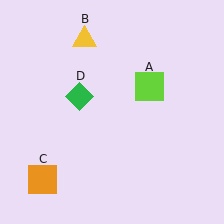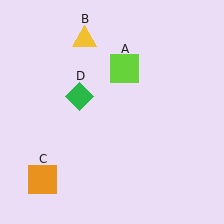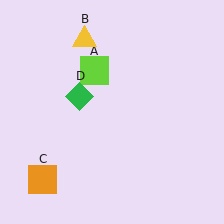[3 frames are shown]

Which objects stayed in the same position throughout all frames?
Yellow triangle (object B) and orange square (object C) and green diamond (object D) remained stationary.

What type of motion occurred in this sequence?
The lime square (object A) rotated counterclockwise around the center of the scene.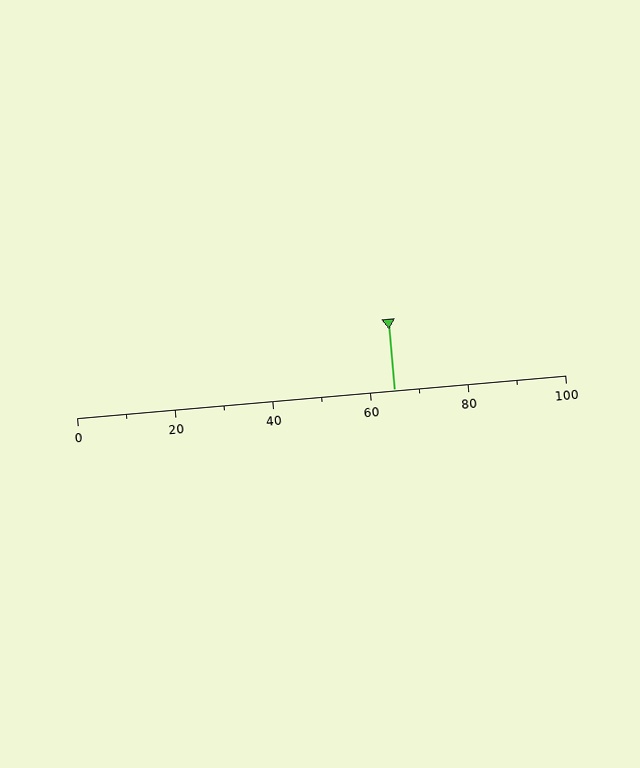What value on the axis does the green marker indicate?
The marker indicates approximately 65.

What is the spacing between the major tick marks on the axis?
The major ticks are spaced 20 apart.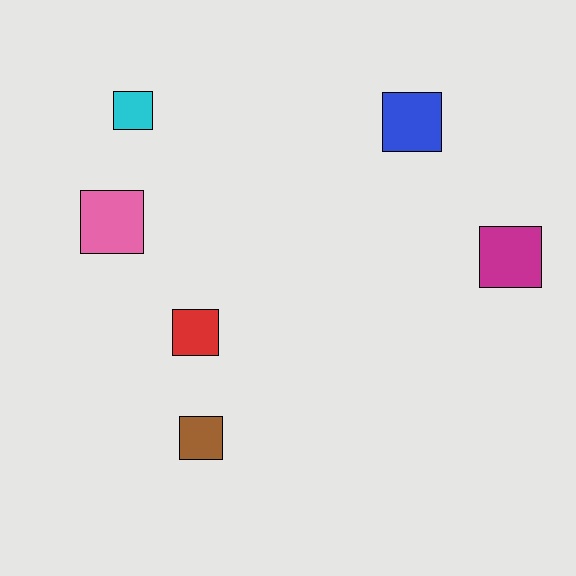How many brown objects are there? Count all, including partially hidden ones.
There is 1 brown object.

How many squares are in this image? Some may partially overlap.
There are 6 squares.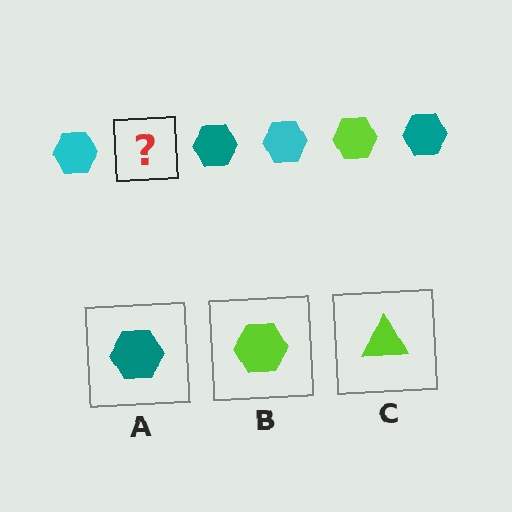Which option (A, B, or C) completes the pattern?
B.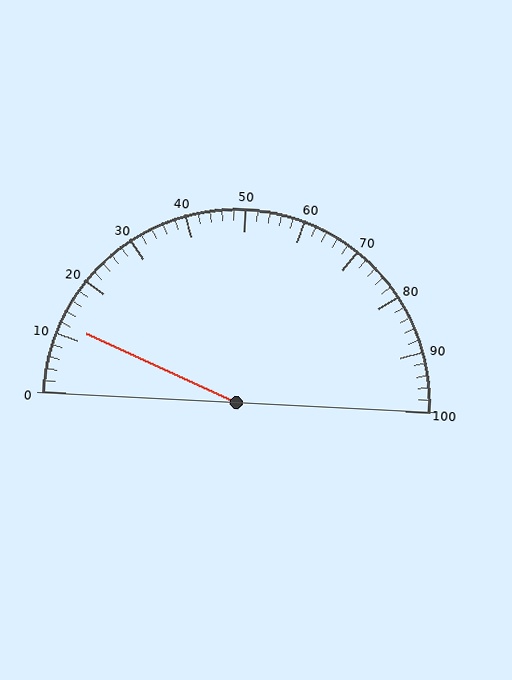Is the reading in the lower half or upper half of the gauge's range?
The reading is in the lower half of the range (0 to 100).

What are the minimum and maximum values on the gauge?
The gauge ranges from 0 to 100.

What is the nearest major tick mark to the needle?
The nearest major tick mark is 10.